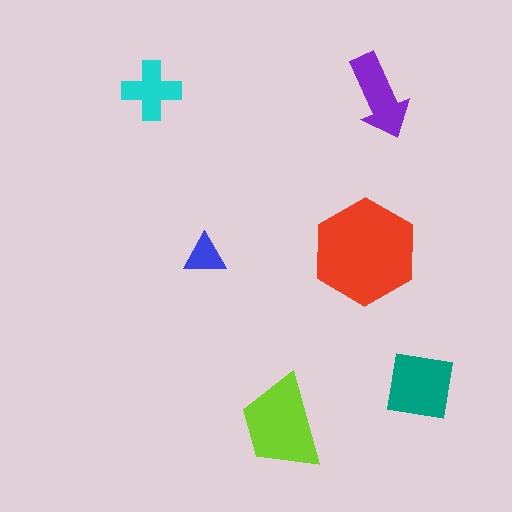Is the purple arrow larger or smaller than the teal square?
Smaller.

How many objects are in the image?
There are 6 objects in the image.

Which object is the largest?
The red hexagon.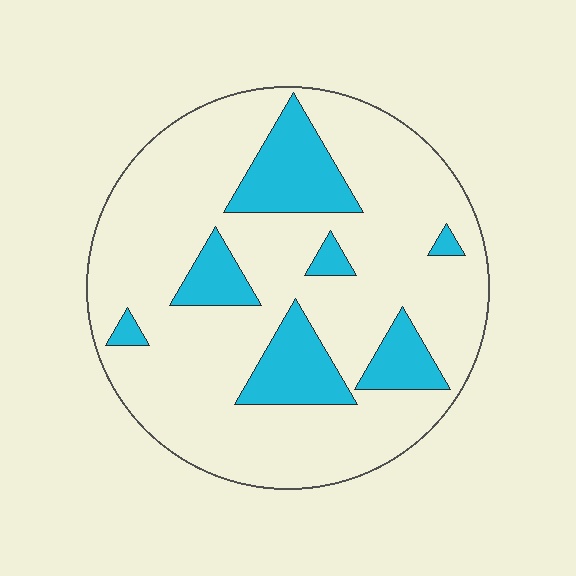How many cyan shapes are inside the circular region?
7.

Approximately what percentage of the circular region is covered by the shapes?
Approximately 20%.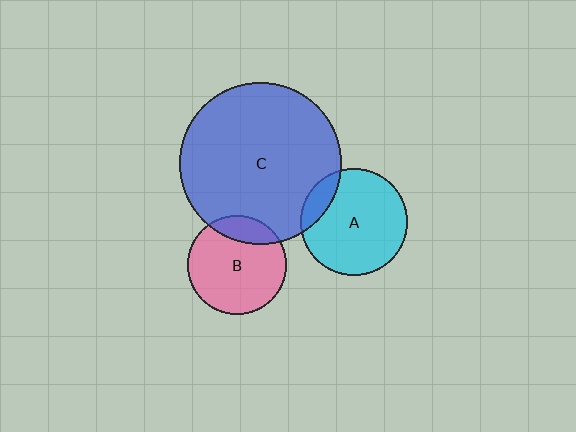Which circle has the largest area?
Circle C (blue).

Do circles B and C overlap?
Yes.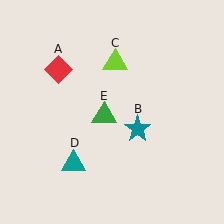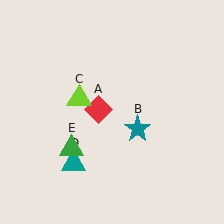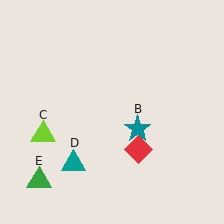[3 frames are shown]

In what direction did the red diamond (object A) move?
The red diamond (object A) moved down and to the right.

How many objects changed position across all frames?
3 objects changed position: red diamond (object A), lime triangle (object C), green triangle (object E).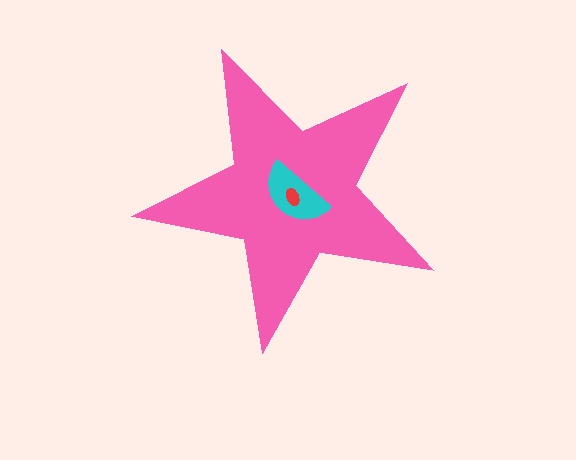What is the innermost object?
The red ellipse.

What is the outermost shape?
The pink star.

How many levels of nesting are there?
3.